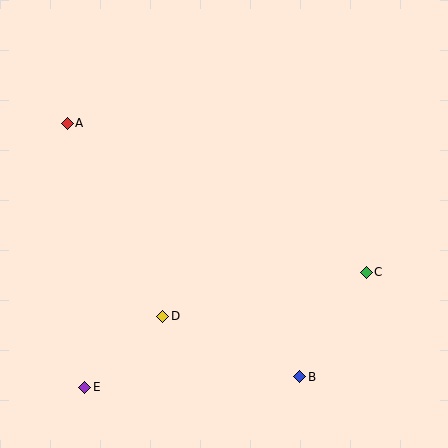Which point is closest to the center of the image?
Point D at (163, 316) is closest to the center.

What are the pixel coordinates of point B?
Point B is at (300, 377).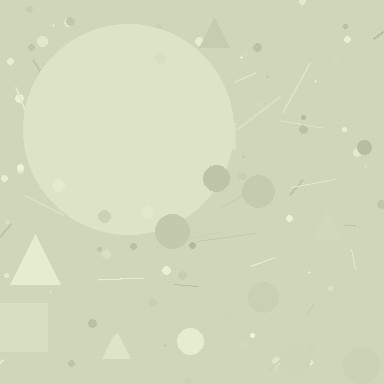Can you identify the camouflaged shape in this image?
The camouflaged shape is a circle.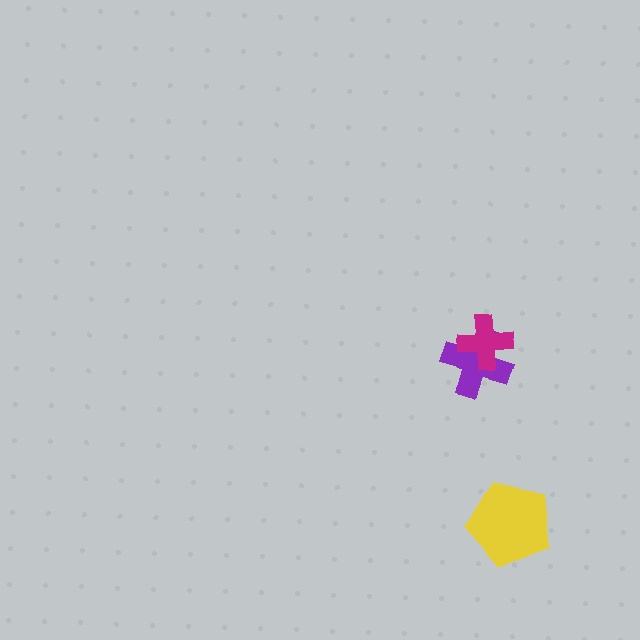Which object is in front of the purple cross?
The magenta cross is in front of the purple cross.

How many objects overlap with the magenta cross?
1 object overlaps with the magenta cross.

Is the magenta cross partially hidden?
No, no other shape covers it.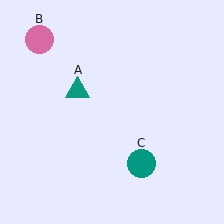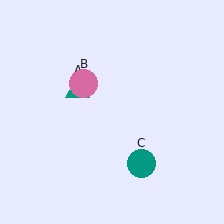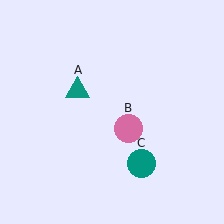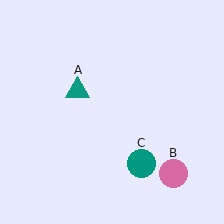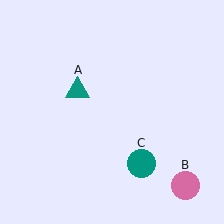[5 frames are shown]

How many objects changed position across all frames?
1 object changed position: pink circle (object B).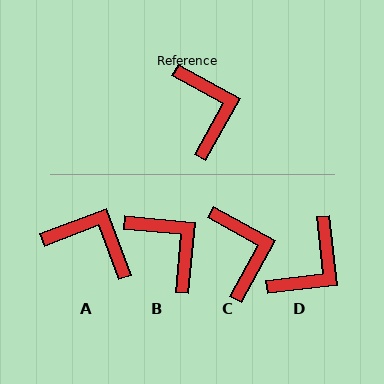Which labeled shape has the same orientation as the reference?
C.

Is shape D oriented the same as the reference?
No, it is off by about 55 degrees.